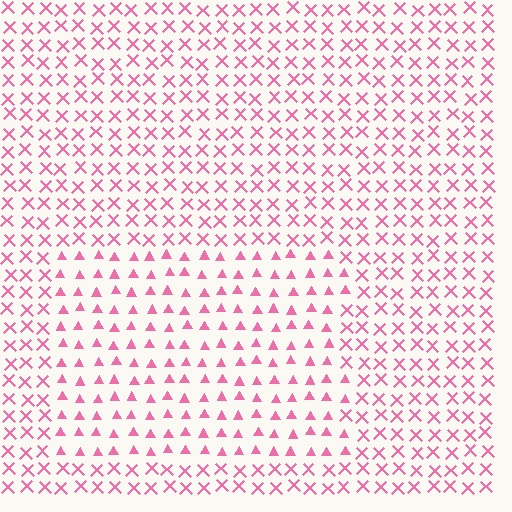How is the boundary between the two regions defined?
The boundary is defined by a change in element shape: triangles inside vs. X marks outside. All elements share the same color and spacing.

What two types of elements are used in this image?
The image uses triangles inside the rectangle region and X marks outside it.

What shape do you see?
I see a rectangle.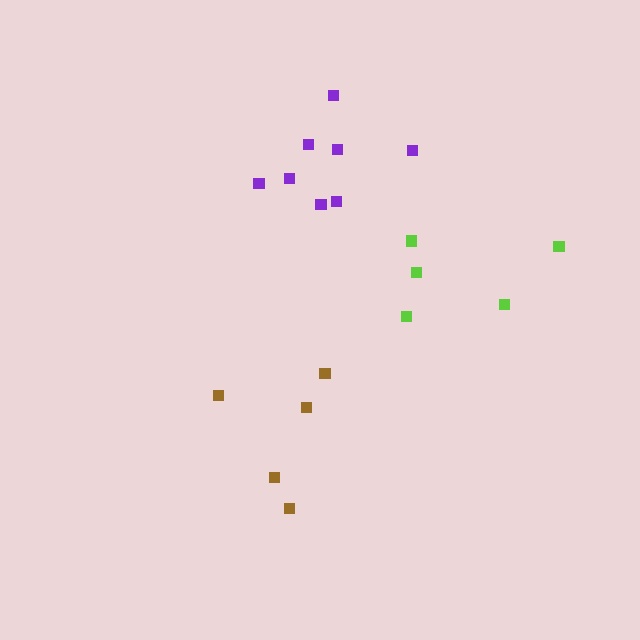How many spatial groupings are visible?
There are 3 spatial groupings.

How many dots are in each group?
Group 1: 8 dots, Group 2: 5 dots, Group 3: 5 dots (18 total).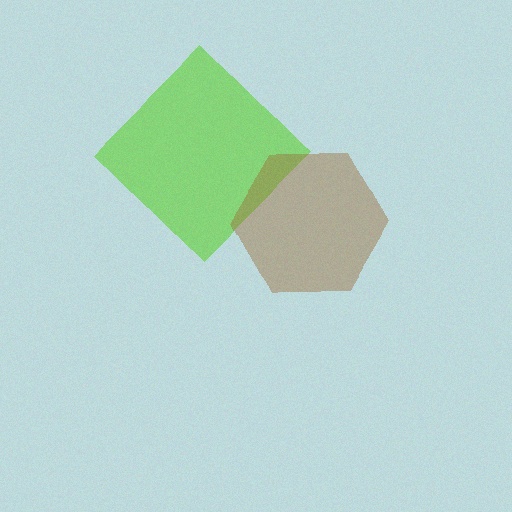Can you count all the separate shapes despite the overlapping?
Yes, there are 2 separate shapes.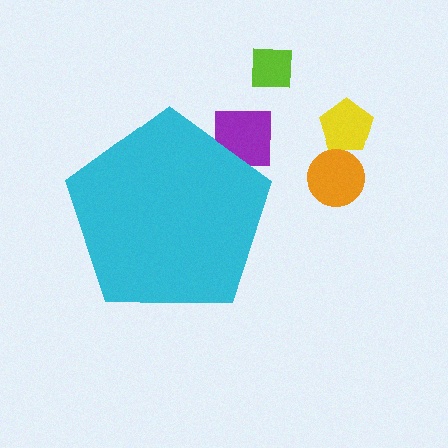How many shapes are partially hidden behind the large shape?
1 shape is partially hidden.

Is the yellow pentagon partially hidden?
No, the yellow pentagon is fully visible.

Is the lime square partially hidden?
No, the lime square is fully visible.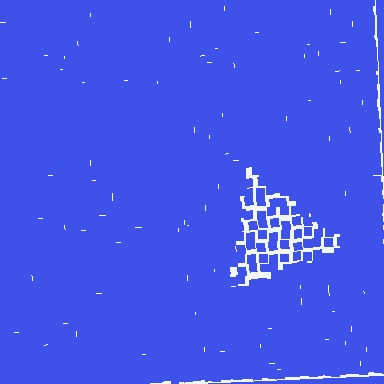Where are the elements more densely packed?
The elements are more densely packed outside the triangle boundary.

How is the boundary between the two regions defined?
The boundary is defined by a change in element density (approximately 2.5x ratio). All elements are the same color, size, and shape.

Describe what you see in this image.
The image contains small blue elements arranged at two different densities. A triangle-shaped region is visible where the elements are less densely packed than the surrounding area.